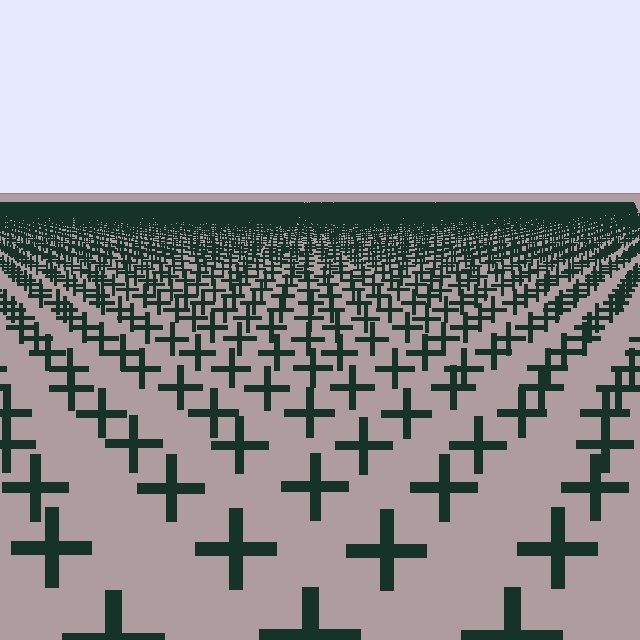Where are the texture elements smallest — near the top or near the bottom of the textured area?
Near the top.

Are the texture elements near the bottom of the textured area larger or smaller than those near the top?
Larger. Near the bottom, elements are closer to the viewer and appear at a bigger on-screen size.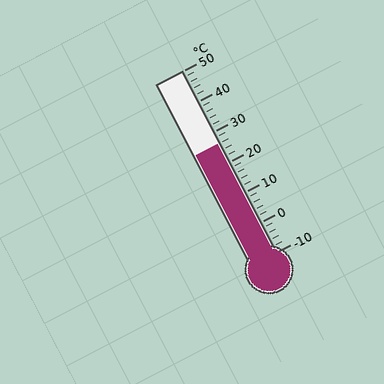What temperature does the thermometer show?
The thermometer shows approximately 26°C.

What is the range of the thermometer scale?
The thermometer scale ranges from -10°C to 50°C.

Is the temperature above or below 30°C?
The temperature is below 30°C.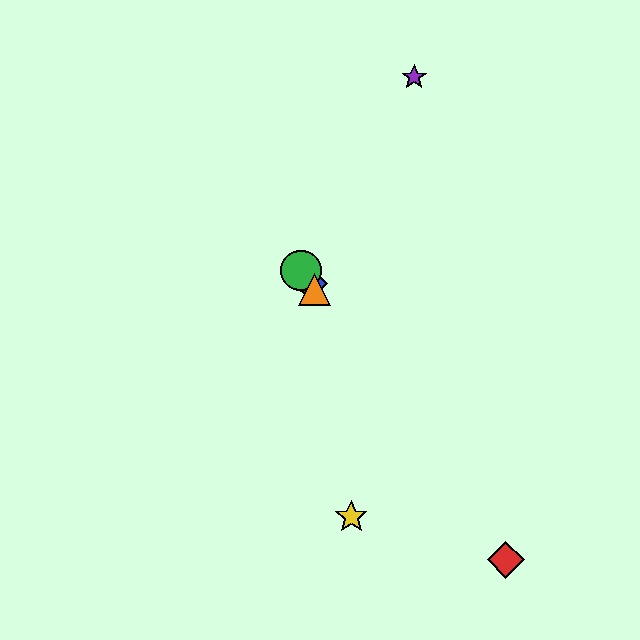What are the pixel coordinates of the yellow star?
The yellow star is at (351, 517).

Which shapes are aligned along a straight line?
The red diamond, the blue diamond, the green circle, the orange triangle are aligned along a straight line.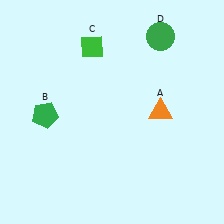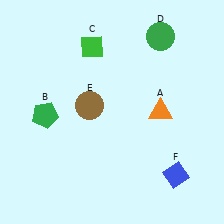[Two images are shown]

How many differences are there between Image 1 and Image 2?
There are 2 differences between the two images.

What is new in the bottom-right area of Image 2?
A blue diamond (F) was added in the bottom-right area of Image 2.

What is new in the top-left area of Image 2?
A brown circle (E) was added in the top-left area of Image 2.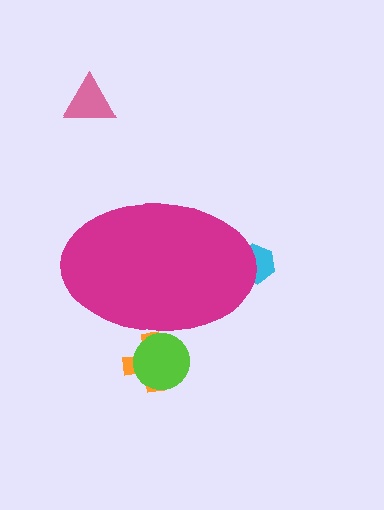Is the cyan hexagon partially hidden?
Yes, the cyan hexagon is partially hidden behind the magenta ellipse.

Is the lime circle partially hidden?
Yes, the lime circle is partially hidden behind the magenta ellipse.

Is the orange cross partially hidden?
Yes, the orange cross is partially hidden behind the magenta ellipse.